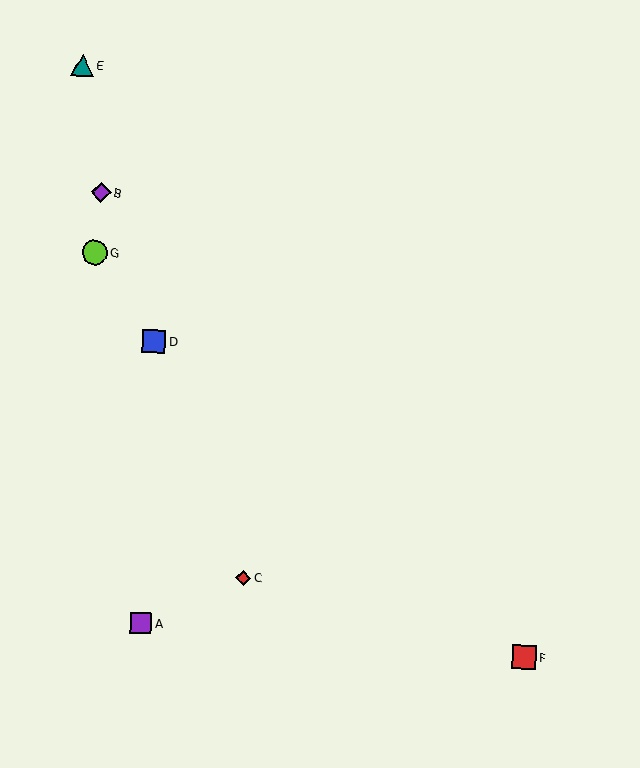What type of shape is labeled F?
Shape F is a red square.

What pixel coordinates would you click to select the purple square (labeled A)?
Click at (141, 623) to select the purple square A.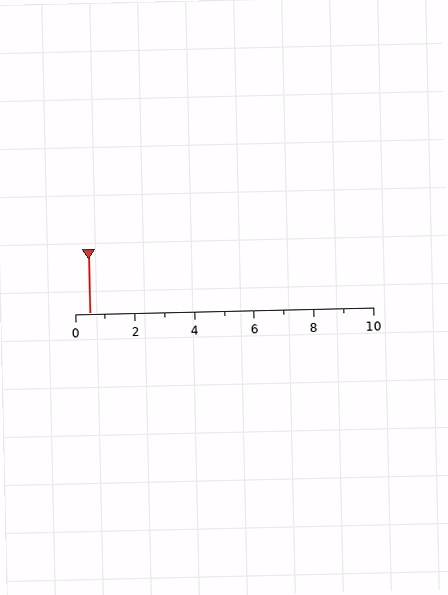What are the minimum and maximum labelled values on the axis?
The axis runs from 0 to 10.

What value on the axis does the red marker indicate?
The marker indicates approximately 0.5.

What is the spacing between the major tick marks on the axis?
The major ticks are spaced 2 apart.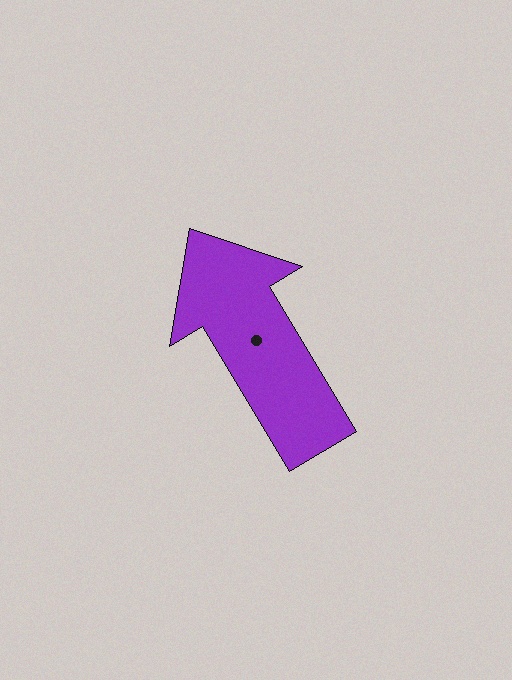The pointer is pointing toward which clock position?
Roughly 11 o'clock.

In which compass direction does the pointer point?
Northwest.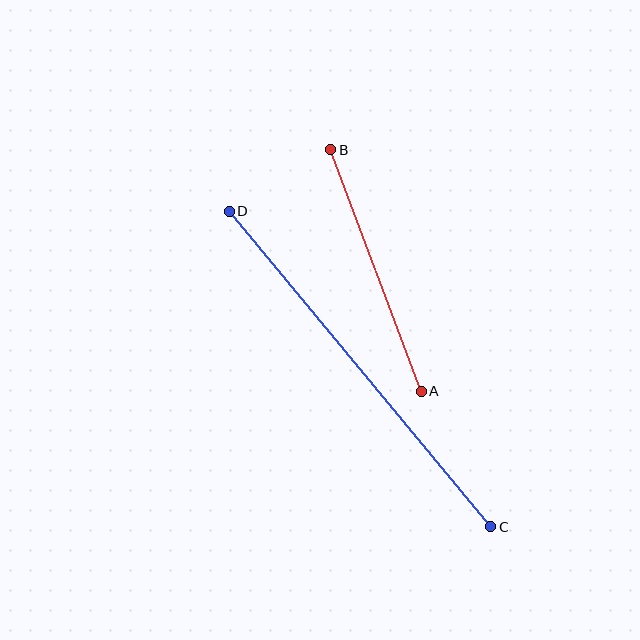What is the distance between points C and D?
The distance is approximately 410 pixels.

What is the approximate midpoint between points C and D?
The midpoint is at approximately (360, 369) pixels.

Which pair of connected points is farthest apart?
Points C and D are farthest apart.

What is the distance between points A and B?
The distance is approximately 258 pixels.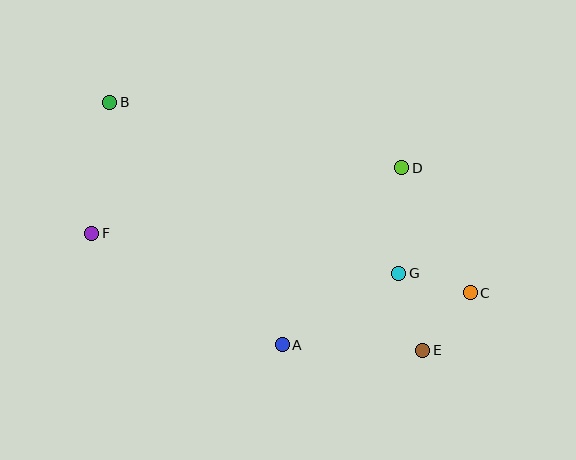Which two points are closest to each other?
Points C and G are closest to each other.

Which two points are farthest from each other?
Points B and C are farthest from each other.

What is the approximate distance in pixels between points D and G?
The distance between D and G is approximately 106 pixels.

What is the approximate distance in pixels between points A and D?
The distance between A and D is approximately 213 pixels.